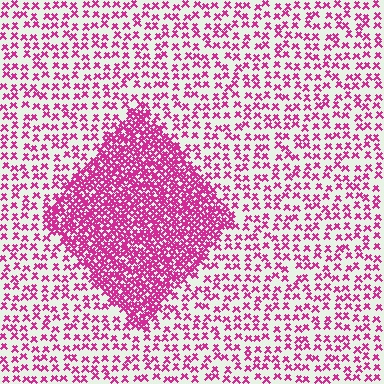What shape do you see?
I see a diamond.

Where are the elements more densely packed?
The elements are more densely packed inside the diamond boundary.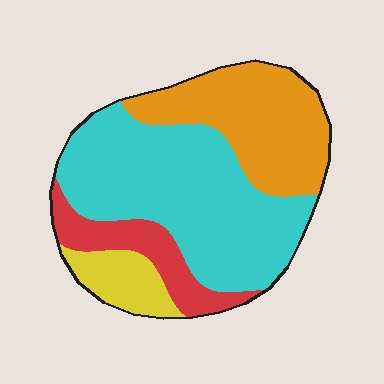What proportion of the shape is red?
Red covers 13% of the shape.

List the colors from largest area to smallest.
From largest to smallest: cyan, orange, red, yellow.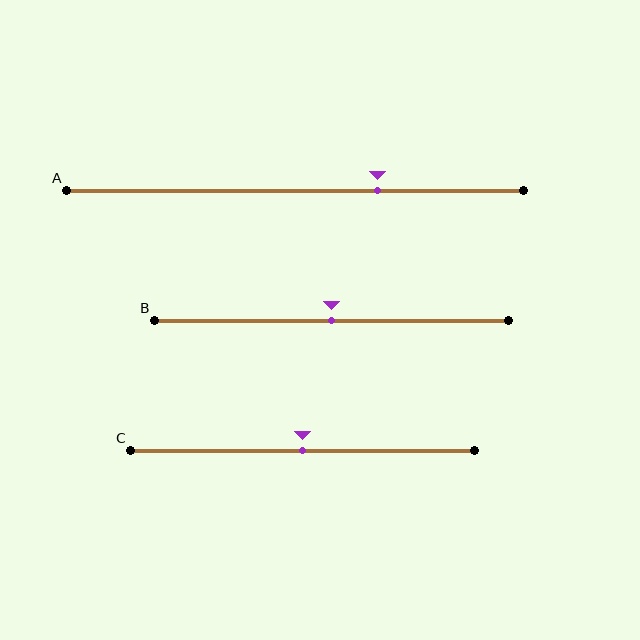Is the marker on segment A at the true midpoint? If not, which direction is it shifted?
No, the marker on segment A is shifted to the right by about 18% of the segment length.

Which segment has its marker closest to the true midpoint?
Segment B has its marker closest to the true midpoint.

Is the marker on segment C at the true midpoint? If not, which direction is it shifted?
Yes, the marker on segment C is at the true midpoint.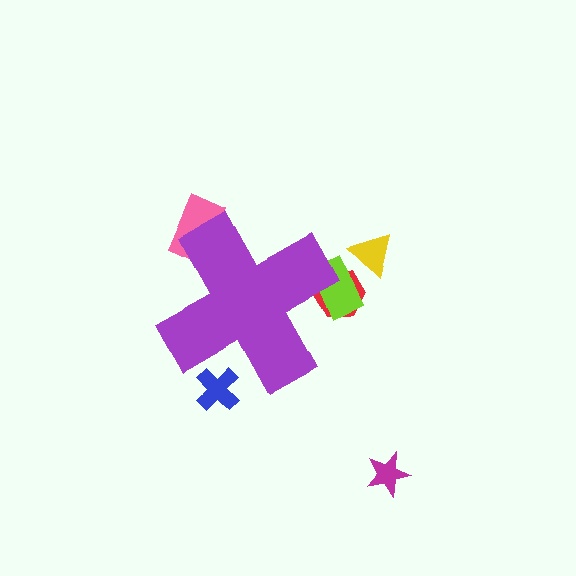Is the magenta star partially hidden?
No, the magenta star is fully visible.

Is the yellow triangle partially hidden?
No, the yellow triangle is fully visible.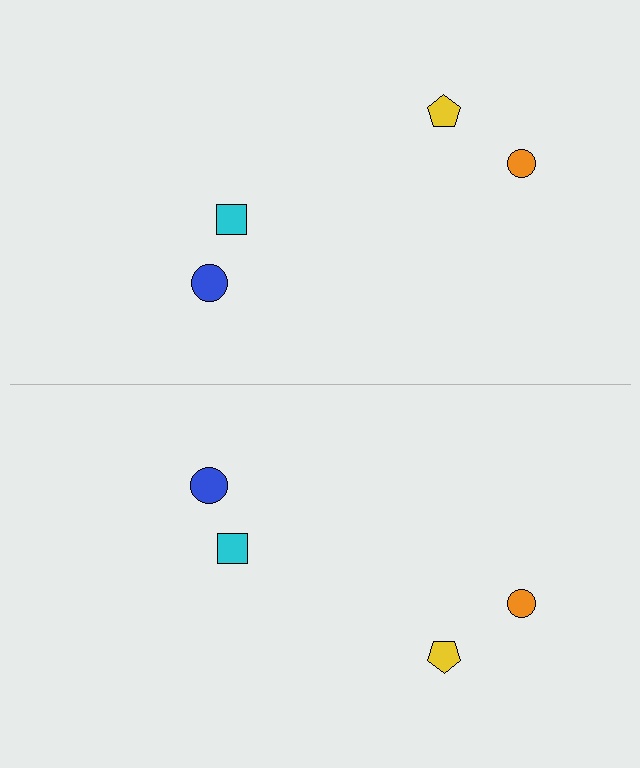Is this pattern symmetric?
Yes, this pattern has bilateral (reflection) symmetry.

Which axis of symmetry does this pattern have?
The pattern has a horizontal axis of symmetry running through the center of the image.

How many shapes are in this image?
There are 8 shapes in this image.